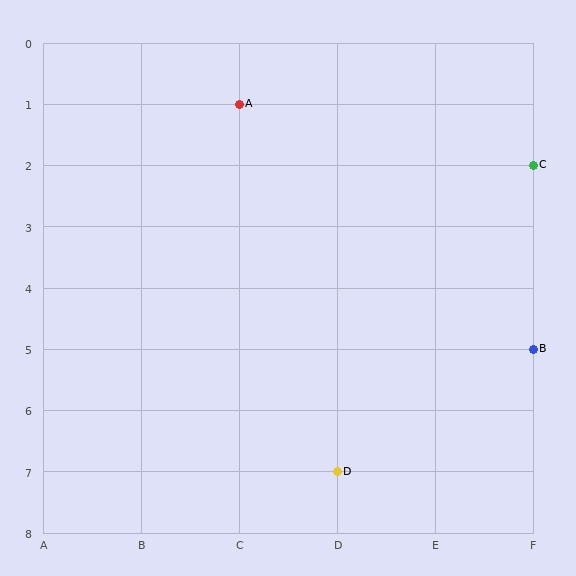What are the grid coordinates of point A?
Point A is at grid coordinates (C, 1).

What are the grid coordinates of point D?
Point D is at grid coordinates (D, 7).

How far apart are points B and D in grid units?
Points B and D are 2 columns and 2 rows apart (about 2.8 grid units diagonally).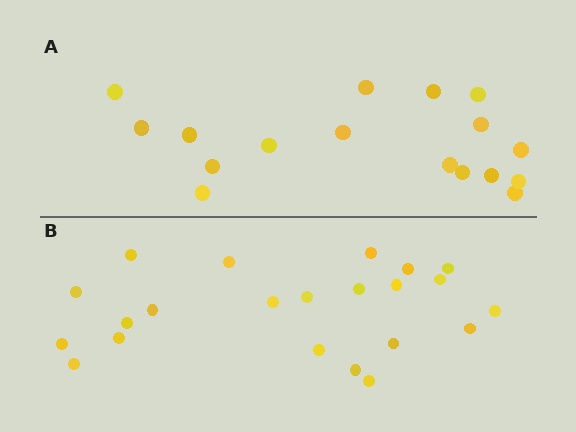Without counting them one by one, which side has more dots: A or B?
Region B (the bottom region) has more dots.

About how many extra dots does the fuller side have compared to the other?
Region B has about 5 more dots than region A.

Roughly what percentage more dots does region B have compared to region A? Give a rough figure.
About 30% more.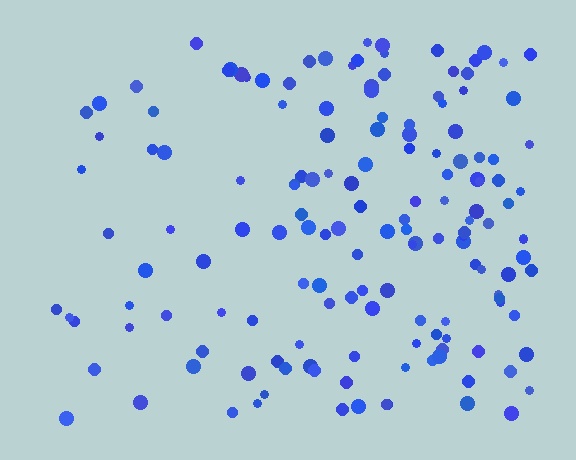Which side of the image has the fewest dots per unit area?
The left.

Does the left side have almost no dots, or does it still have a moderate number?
Still a moderate number, just noticeably fewer than the right.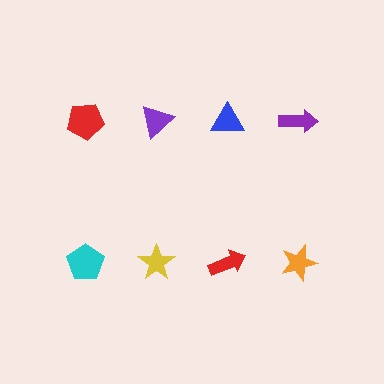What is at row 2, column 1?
A cyan pentagon.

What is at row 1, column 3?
A blue triangle.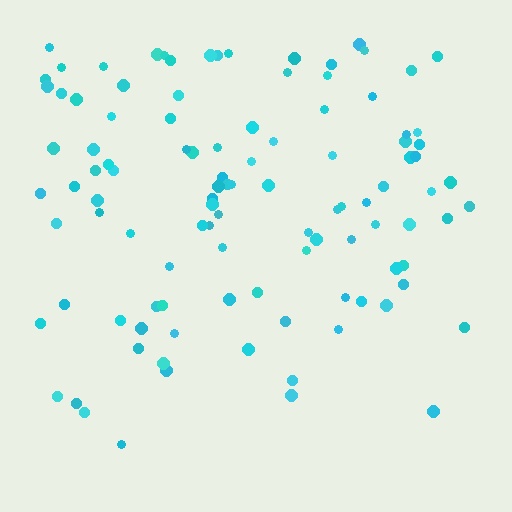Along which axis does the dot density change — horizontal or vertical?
Vertical.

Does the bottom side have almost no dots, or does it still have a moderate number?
Still a moderate number, just noticeably fewer than the top.